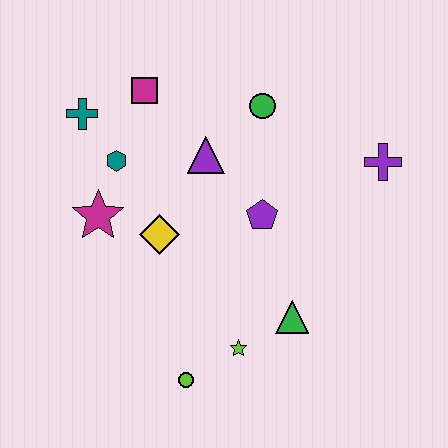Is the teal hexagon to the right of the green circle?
No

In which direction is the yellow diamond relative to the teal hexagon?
The yellow diamond is below the teal hexagon.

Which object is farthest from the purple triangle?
The lime circle is farthest from the purple triangle.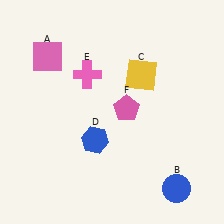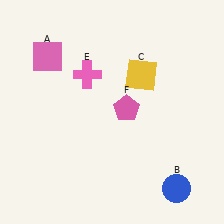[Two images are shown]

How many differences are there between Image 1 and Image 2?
There is 1 difference between the two images.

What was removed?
The blue hexagon (D) was removed in Image 2.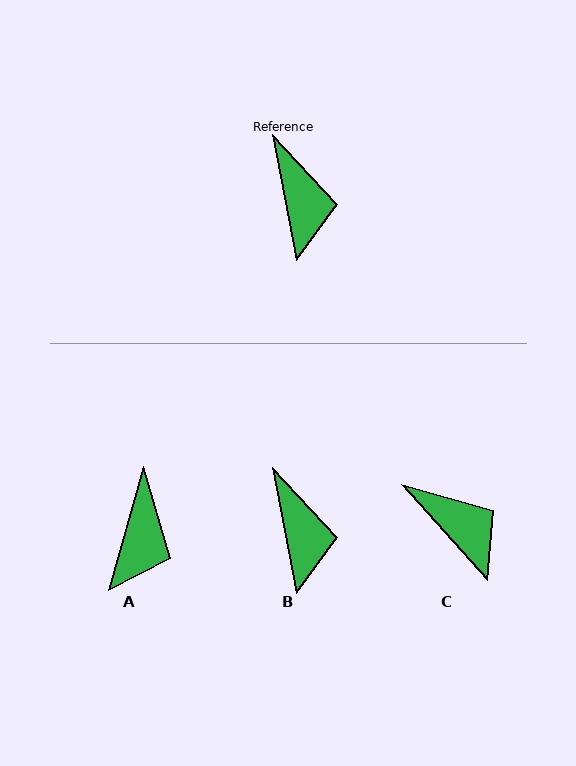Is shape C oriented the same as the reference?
No, it is off by about 31 degrees.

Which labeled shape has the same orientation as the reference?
B.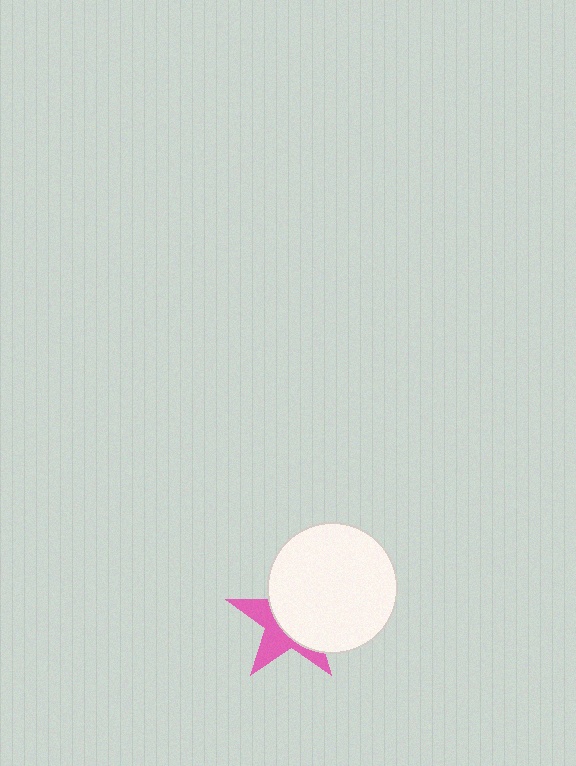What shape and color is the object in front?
The object in front is a white circle.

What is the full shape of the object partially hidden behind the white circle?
The partially hidden object is a pink star.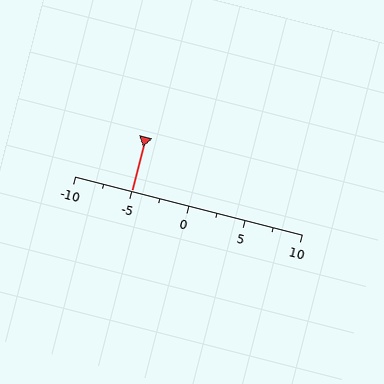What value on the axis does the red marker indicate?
The marker indicates approximately -5.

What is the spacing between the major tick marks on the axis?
The major ticks are spaced 5 apart.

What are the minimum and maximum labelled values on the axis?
The axis runs from -10 to 10.